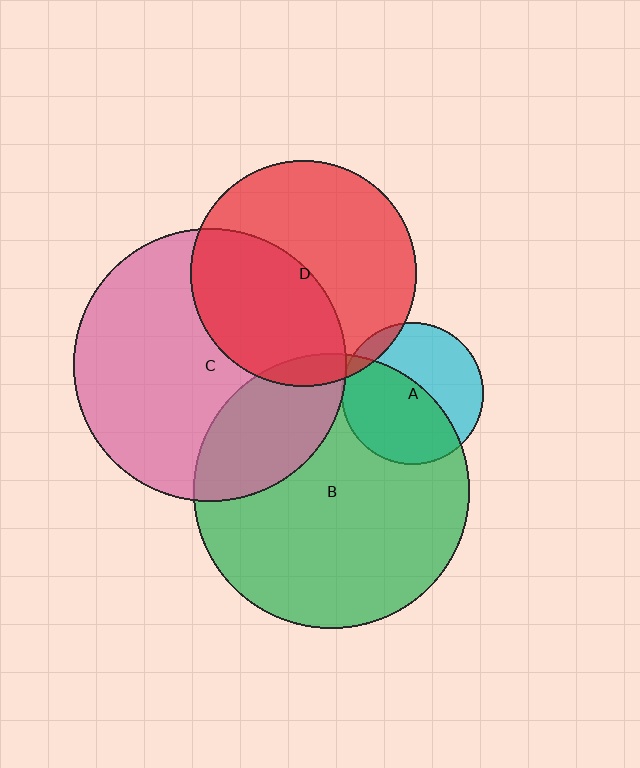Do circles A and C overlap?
Yes.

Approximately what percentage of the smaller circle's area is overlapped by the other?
Approximately 5%.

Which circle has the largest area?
Circle B (green).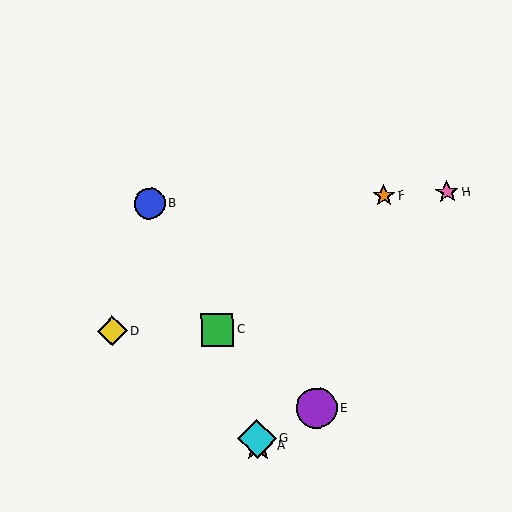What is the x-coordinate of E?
Object E is at x≈316.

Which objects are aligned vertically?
Objects A, G are aligned vertically.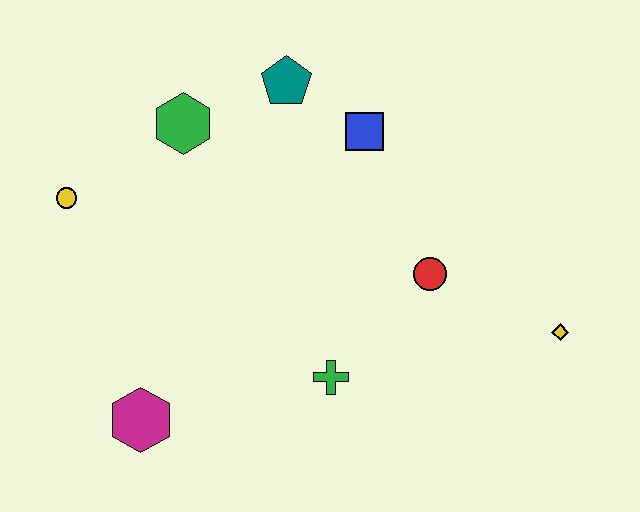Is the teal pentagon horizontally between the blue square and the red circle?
No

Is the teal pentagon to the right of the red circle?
No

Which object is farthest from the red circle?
The yellow circle is farthest from the red circle.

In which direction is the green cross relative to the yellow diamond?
The green cross is to the left of the yellow diamond.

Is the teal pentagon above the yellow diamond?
Yes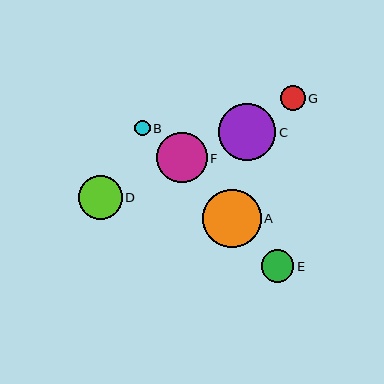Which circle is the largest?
Circle A is the largest with a size of approximately 59 pixels.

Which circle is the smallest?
Circle B is the smallest with a size of approximately 16 pixels.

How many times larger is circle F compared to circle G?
Circle F is approximately 2.0 times the size of circle G.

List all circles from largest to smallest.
From largest to smallest: A, C, F, D, E, G, B.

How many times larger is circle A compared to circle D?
Circle A is approximately 1.3 times the size of circle D.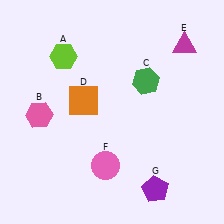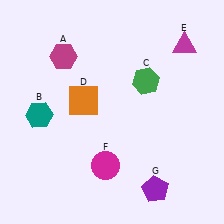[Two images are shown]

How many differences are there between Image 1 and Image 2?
There are 3 differences between the two images.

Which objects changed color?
A changed from lime to magenta. B changed from pink to teal. F changed from pink to magenta.